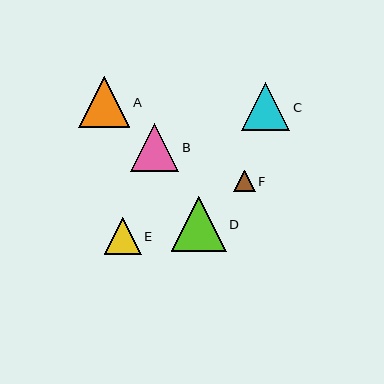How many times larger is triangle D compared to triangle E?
Triangle D is approximately 1.5 times the size of triangle E.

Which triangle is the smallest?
Triangle F is the smallest with a size of approximately 22 pixels.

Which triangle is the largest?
Triangle D is the largest with a size of approximately 55 pixels.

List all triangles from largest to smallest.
From largest to smallest: D, A, C, B, E, F.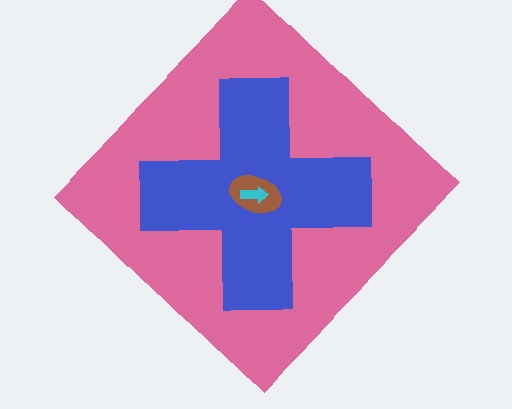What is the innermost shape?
The cyan arrow.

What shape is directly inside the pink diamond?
The blue cross.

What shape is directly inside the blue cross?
The brown ellipse.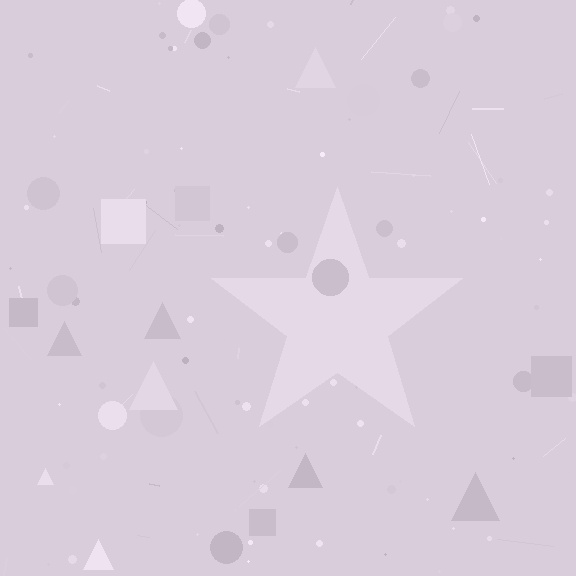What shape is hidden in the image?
A star is hidden in the image.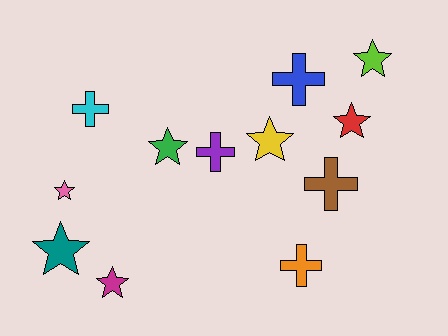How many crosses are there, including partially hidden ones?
There are 5 crosses.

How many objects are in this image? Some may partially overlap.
There are 12 objects.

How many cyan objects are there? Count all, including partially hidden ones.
There is 1 cyan object.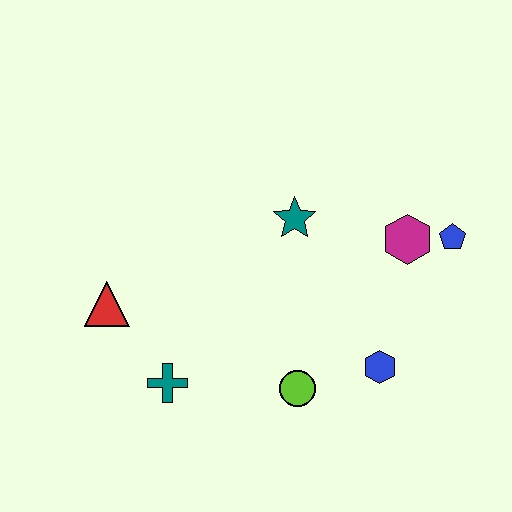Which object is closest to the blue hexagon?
The lime circle is closest to the blue hexagon.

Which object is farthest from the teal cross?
The blue pentagon is farthest from the teal cross.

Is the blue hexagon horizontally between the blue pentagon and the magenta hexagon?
No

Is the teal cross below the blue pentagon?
Yes